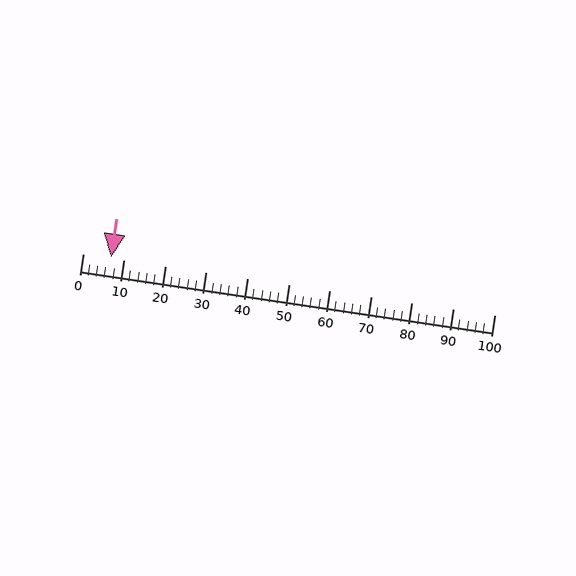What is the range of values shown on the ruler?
The ruler shows values from 0 to 100.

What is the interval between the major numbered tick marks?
The major tick marks are spaced 10 units apart.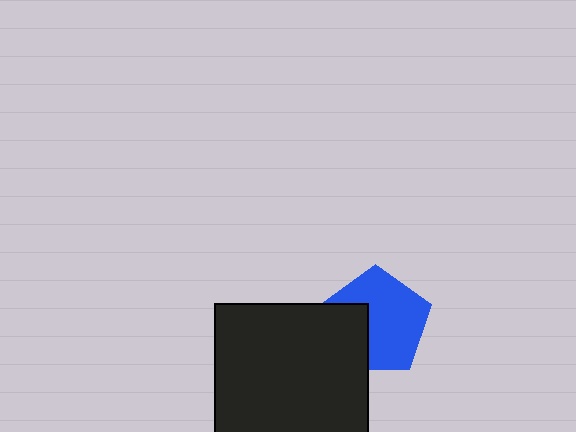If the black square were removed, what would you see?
You would see the complete blue pentagon.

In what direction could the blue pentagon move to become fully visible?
The blue pentagon could move right. That would shift it out from behind the black square entirely.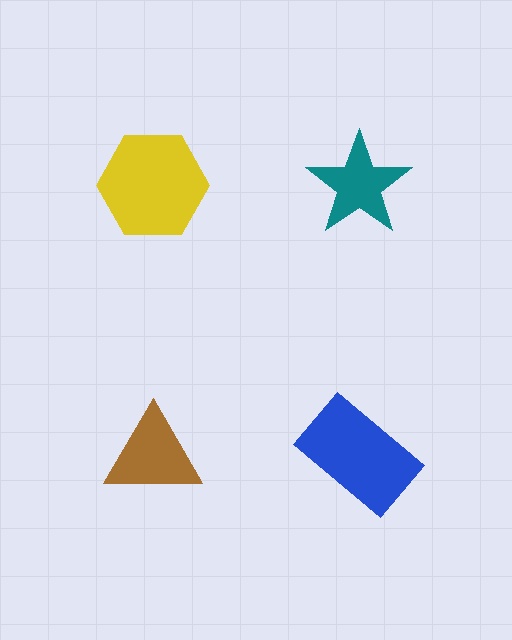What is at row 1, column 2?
A teal star.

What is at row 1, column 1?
A yellow hexagon.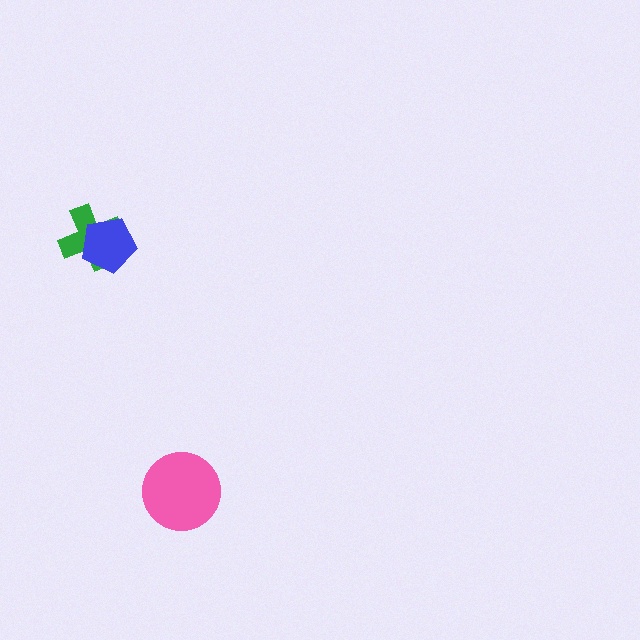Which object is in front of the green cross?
The blue pentagon is in front of the green cross.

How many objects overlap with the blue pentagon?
1 object overlaps with the blue pentagon.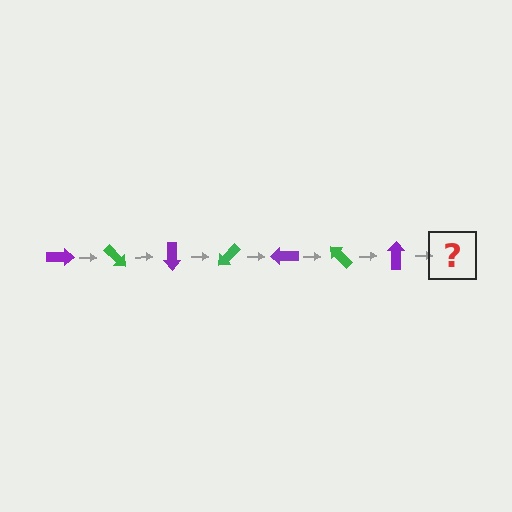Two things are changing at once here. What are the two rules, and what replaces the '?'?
The two rules are that it rotates 45 degrees each step and the color cycles through purple and green. The '?' should be a green arrow, rotated 315 degrees from the start.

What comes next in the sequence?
The next element should be a green arrow, rotated 315 degrees from the start.